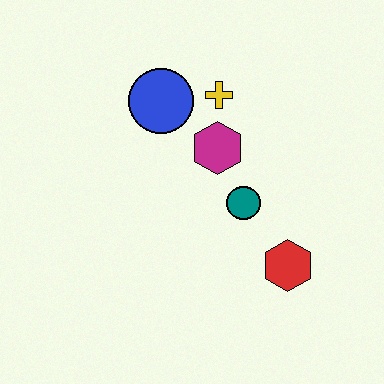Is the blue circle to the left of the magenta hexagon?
Yes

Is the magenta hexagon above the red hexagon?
Yes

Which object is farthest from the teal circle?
The blue circle is farthest from the teal circle.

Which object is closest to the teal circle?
The magenta hexagon is closest to the teal circle.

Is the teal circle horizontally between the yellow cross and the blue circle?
No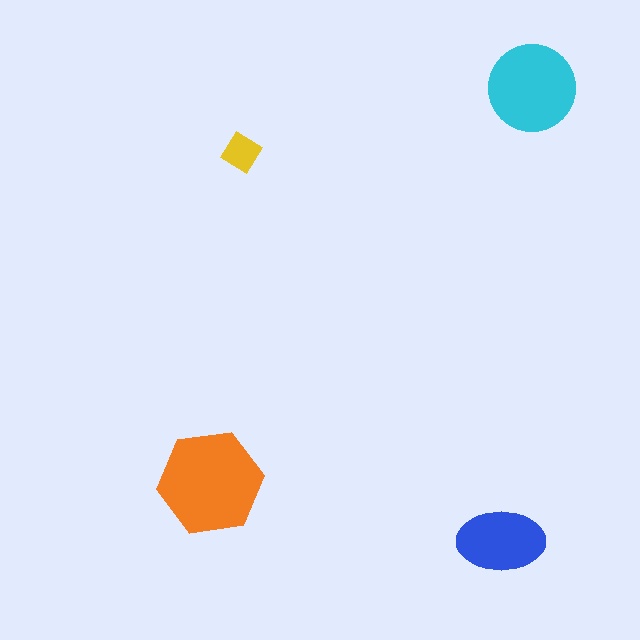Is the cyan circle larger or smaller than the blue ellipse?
Larger.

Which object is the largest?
The orange hexagon.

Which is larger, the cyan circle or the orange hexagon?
The orange hexagon.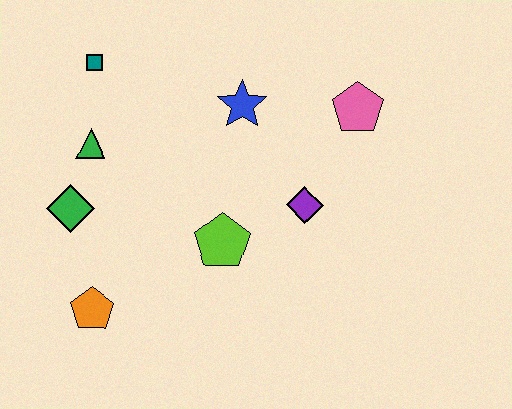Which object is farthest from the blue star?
The orange pentagon is farthest from the blue star.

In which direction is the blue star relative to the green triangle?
The blue star is to the right of the green triangle.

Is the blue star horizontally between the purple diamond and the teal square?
Yes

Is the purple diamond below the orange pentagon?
No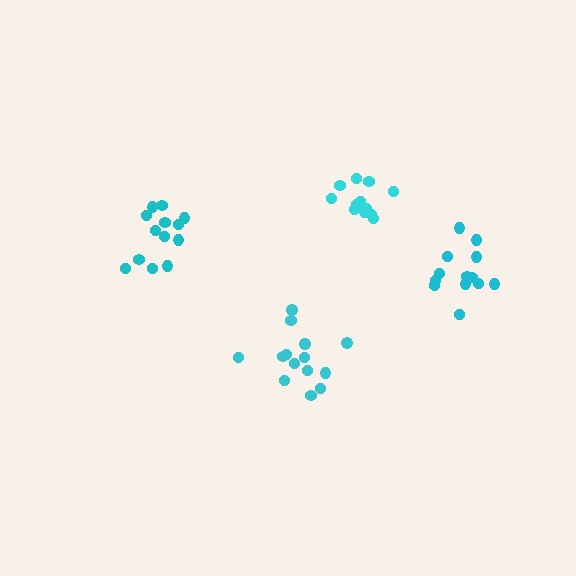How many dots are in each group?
Group 1: 12 dots, Group 2: 13 dots, Group 3: 13 dots, Group 4: 14 dots (52 total).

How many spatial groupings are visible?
There are 4 spatial groupings.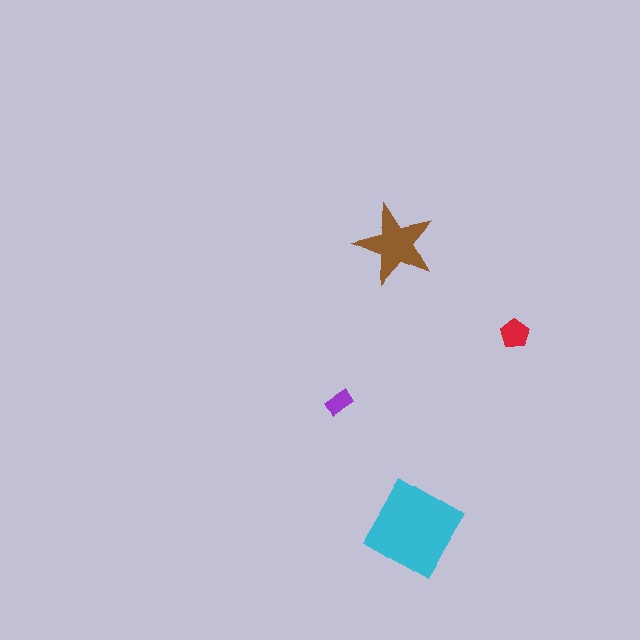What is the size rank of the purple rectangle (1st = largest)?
4th.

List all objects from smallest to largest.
The purple rectangle, the red pentagon, the brown star, the cyan diamond.